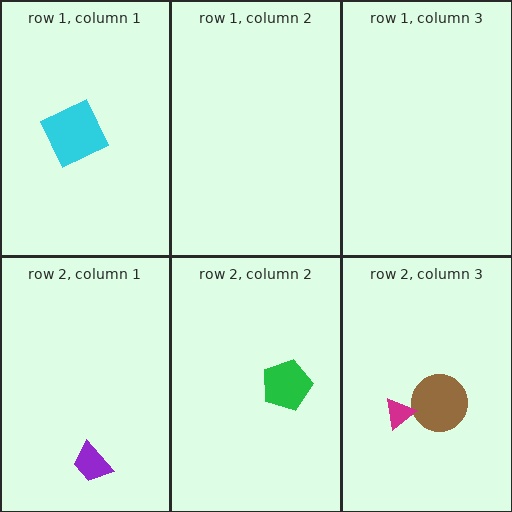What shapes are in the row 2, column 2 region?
The green pentagon.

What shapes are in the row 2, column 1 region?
The purple trapezoid.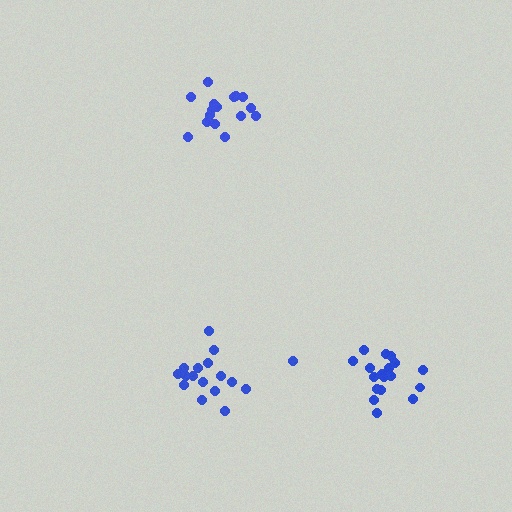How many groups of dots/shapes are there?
There are 3 groups.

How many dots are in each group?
Group 1: 17 dots, Group 2: 17 dots, Group 3: 18 dots (52 total).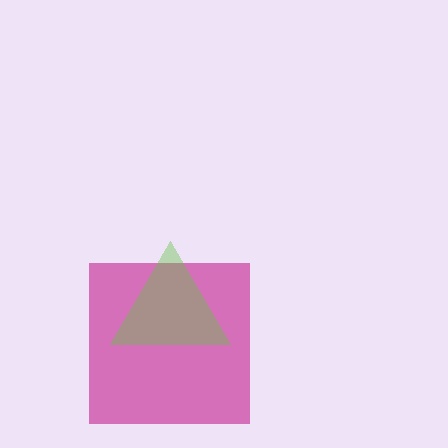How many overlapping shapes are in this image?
There are 2 overlapping shapes in the image.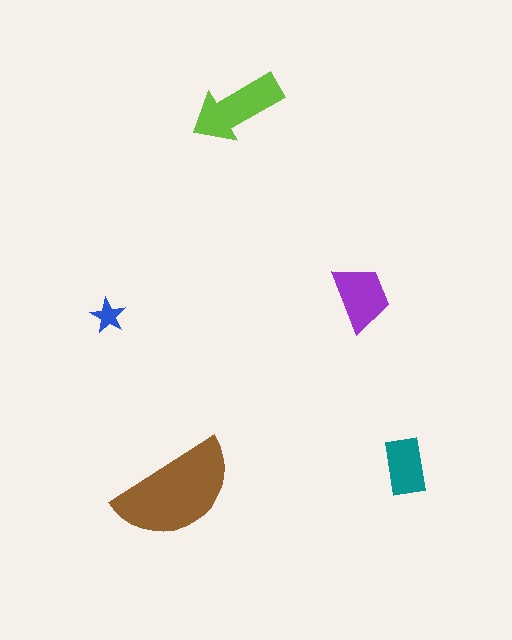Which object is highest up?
The lime arrow is topmost.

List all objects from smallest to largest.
The blue star, the teal rectangle, the purple trapezoid, the lime arrow, the brown semicircle.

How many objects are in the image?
There are 5 objects in the image.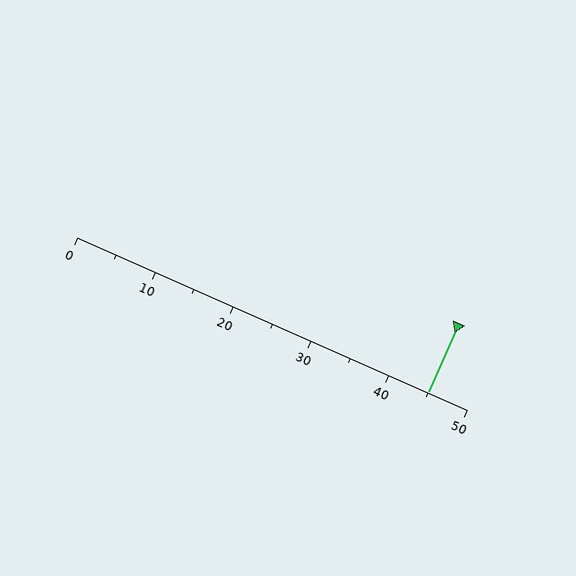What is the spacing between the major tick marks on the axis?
The major ticks are spaced 10 apart.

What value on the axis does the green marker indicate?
The marker indicates approximately 45.